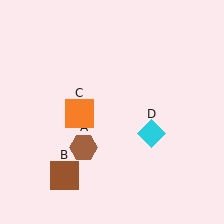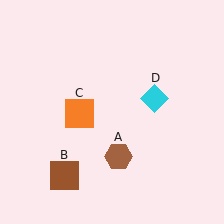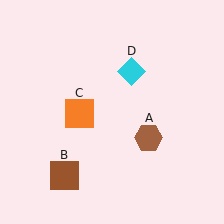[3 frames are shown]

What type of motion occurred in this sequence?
The brown hexagon (object A), cyan diamond (object D) rotated counterclockwise around the center of the scene.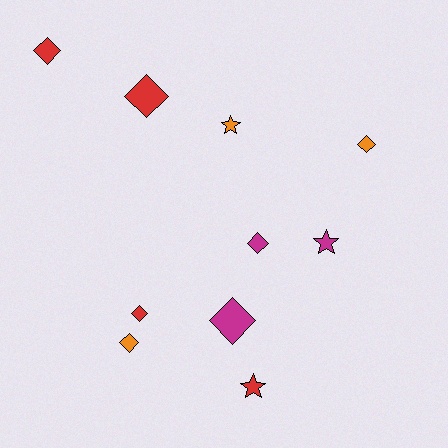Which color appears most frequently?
Red, with 4 objects.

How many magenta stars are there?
There is 1 magenta star.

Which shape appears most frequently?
Diamond, with 7 objects.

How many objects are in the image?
There are 10 objects.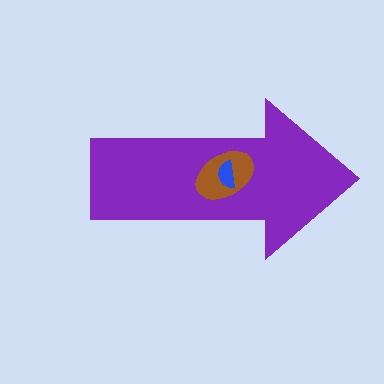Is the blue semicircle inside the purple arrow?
Yes.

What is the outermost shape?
The purple arrow.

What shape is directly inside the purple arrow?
The brown ellipse.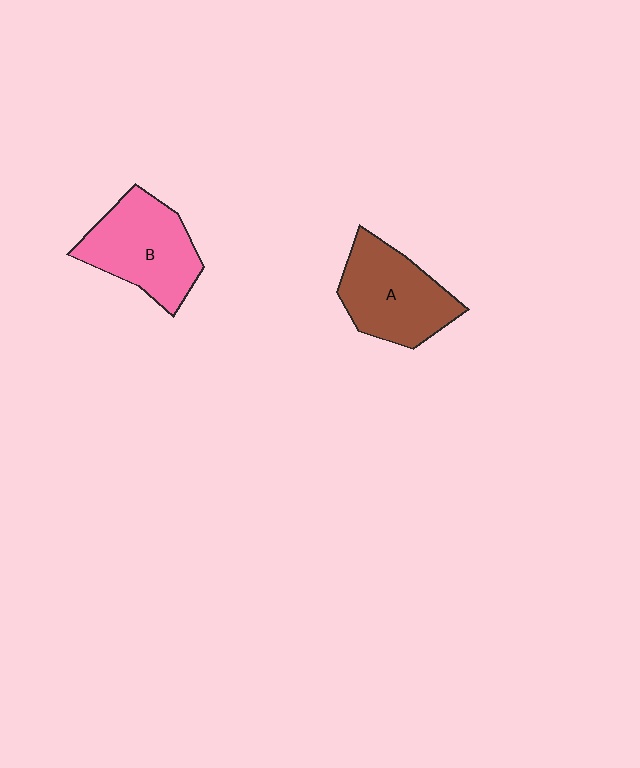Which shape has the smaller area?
Shape A (brown).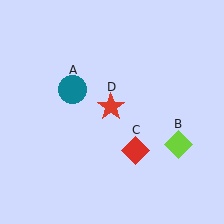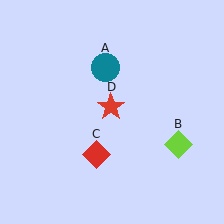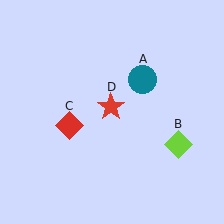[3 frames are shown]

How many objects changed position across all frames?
2 objects changed position: teal circle (object A), red diamond (object C).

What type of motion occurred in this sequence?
The teal circle (object A), red diamond (object C) rotated clockwise around the center of the scene.